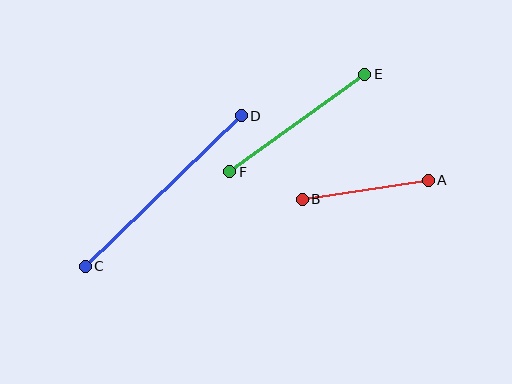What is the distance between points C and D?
The distance is approximately 217 pixels.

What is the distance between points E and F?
The distance is approximately 166 pixels.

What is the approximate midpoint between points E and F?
The midpoint is at approximately (297, 123) pixels.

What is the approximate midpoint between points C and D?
The midpoint is at approximately (163, 191) pixels.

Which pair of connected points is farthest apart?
Points C and D are farthest apart.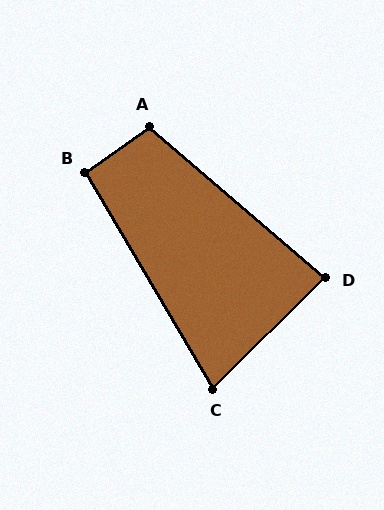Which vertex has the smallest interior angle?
C, at approximately 76 degrees.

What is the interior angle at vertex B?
Approximately 95 degrees (approximately right).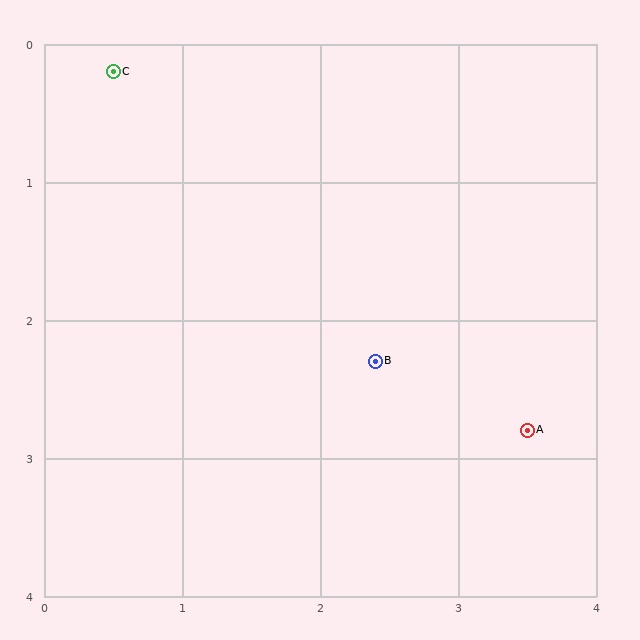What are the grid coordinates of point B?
Point B is at approximately (2.4, 2.3).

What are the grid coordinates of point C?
Point C is at approximately (0.5, 0.2).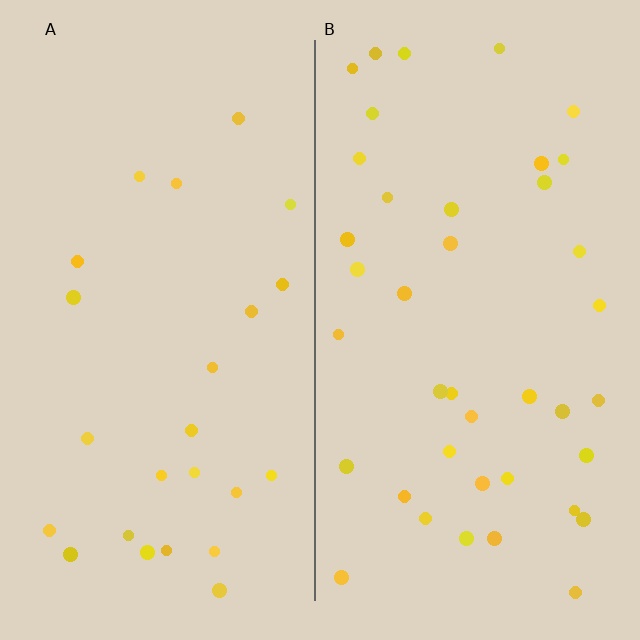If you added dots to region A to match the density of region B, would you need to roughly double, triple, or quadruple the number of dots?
Approximately double.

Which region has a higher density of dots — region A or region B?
B (the right).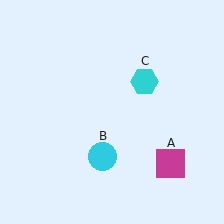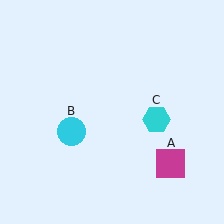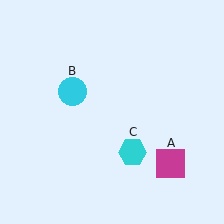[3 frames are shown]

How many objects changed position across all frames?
2 objects changed position: cyan circle (object B), cyan hexagon (object C).